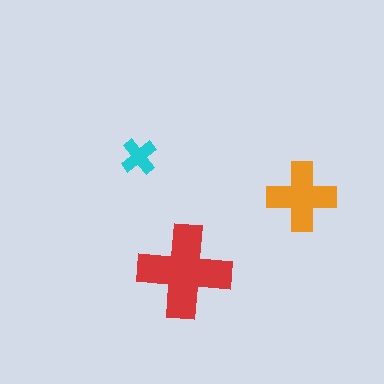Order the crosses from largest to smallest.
the red one, the orange one, the cyan one.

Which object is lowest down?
The red cross is bottommost.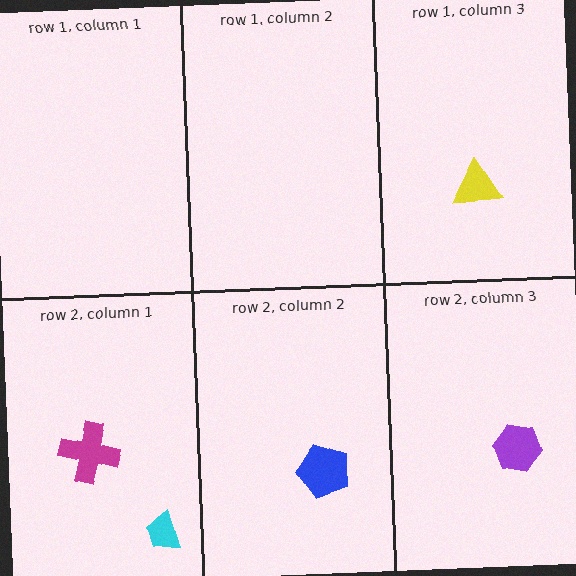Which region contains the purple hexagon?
The row 2, column 3 region.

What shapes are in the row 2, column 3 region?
The purple hexagon.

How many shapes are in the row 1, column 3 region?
1.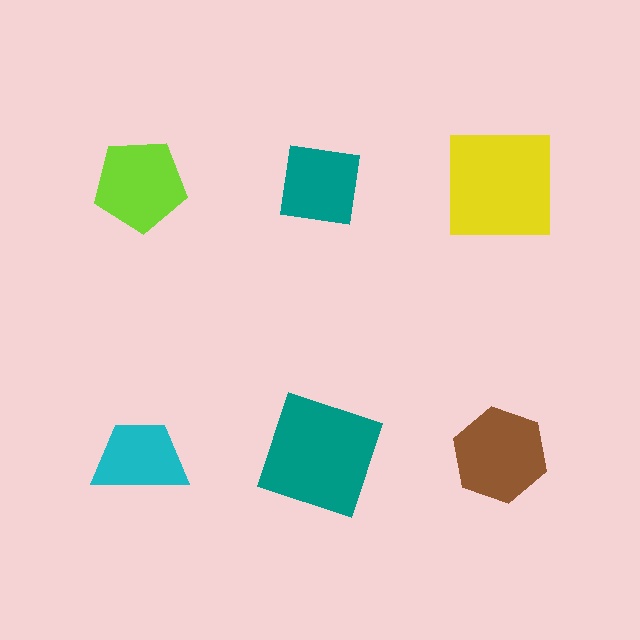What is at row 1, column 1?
A lime pentagon.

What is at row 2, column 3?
A brown hexagon.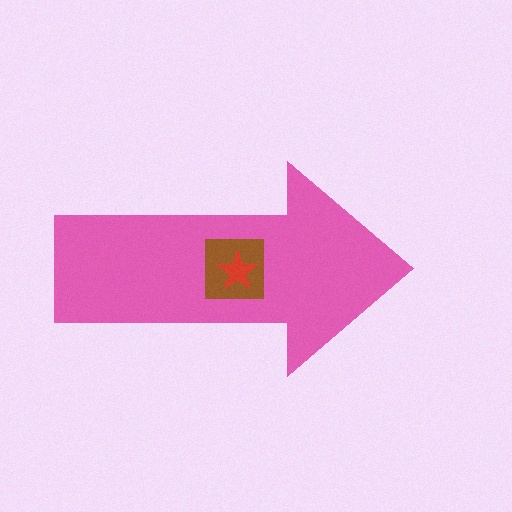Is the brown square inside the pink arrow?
Yes.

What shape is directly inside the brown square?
The red star.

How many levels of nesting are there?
3.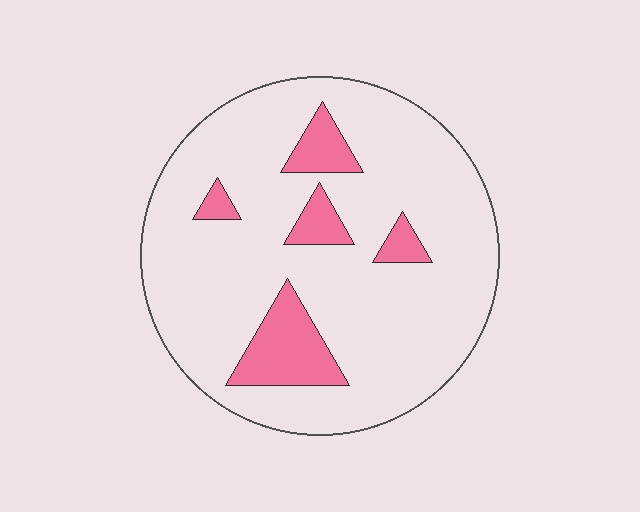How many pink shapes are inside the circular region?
5.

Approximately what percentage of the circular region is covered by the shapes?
Approximately 15%.